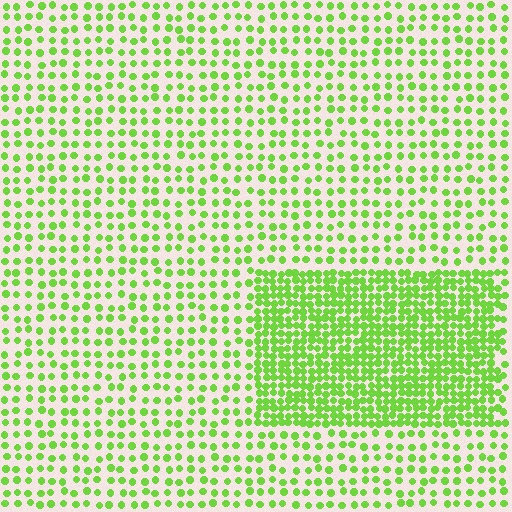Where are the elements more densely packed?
The elements are more densely packed inside the rectangle boundary.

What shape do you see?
I see a rectangle.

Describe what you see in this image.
The image contains small lime elements arranged at two different densities. A rectangle-shaped region is visible where the elements are more densely packed than the surrounding area.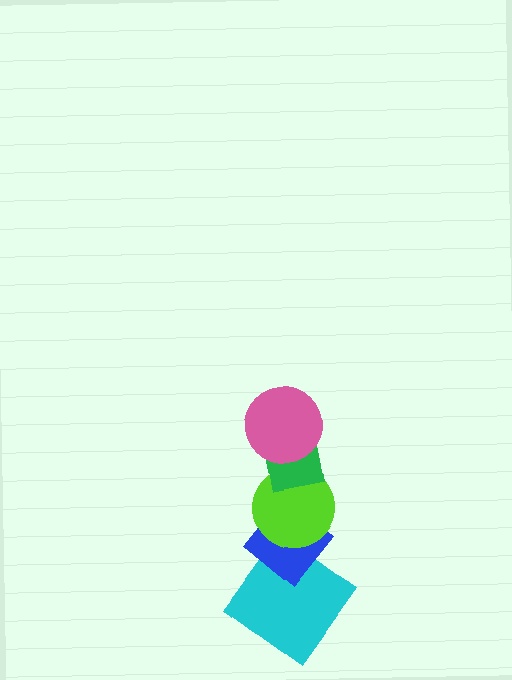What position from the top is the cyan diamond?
The cyan diamond is 5th from the top.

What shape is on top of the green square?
The pink circle is on top of the green square.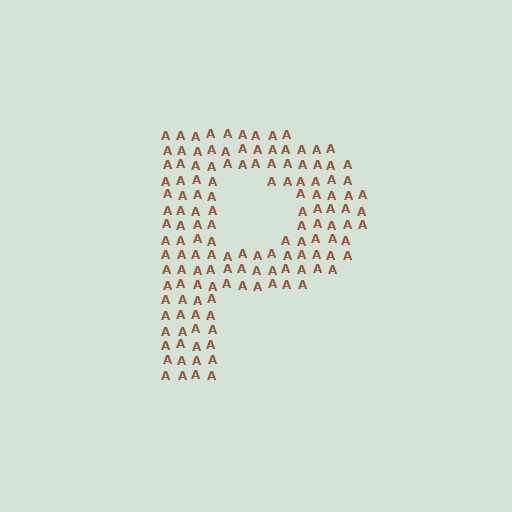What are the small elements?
The small elements are letter A's.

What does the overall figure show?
The overall figure shows the letter P.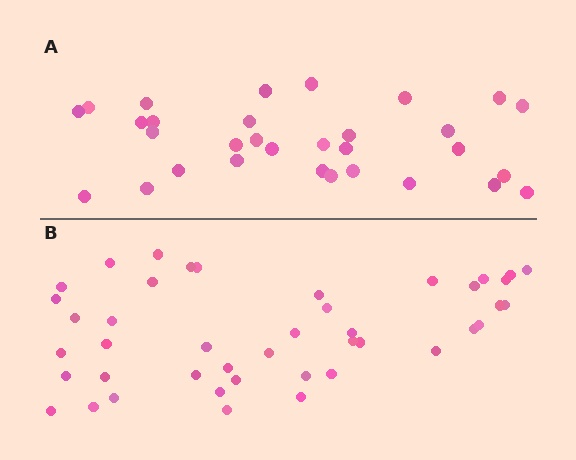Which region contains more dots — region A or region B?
Region B (the bottom region) has more dots.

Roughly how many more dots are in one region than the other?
Region B has roughly 12 or so more dots than region A.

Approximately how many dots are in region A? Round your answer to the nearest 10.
About 30 dots. (The exact count is 31, which rounds to 30.)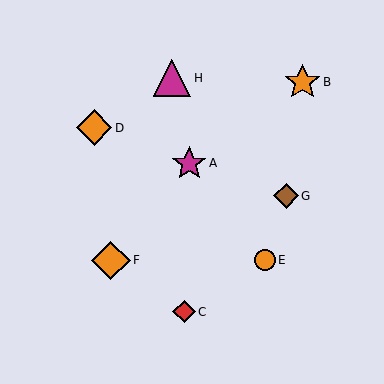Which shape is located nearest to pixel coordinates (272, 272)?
The orange circle (labeled E) at (265, 260) is nearest to that location.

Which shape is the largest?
The orange diamond (labeled F) is the largest.